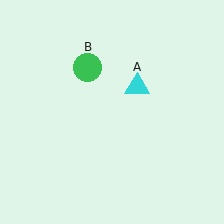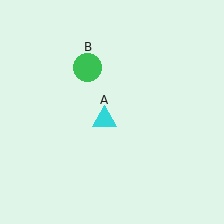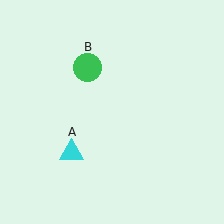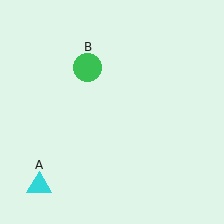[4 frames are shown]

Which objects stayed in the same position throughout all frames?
Green circle (object B) remained stationary.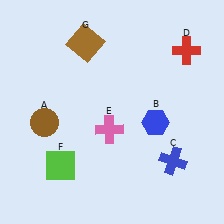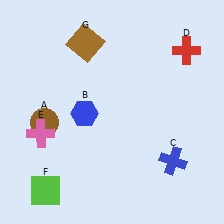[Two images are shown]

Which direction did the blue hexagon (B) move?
The blue hexagon (B) moved left.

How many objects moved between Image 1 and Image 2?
3 objects moved between the two images.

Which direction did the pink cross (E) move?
The pink cross (E) moved left.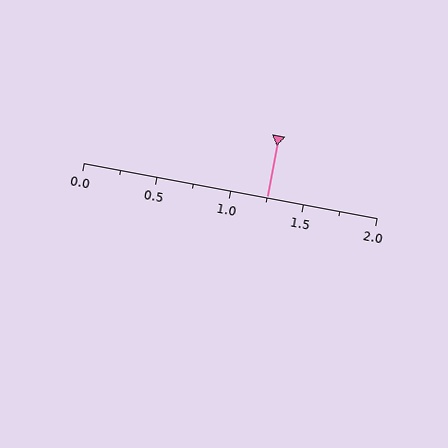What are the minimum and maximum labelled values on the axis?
The axis runs from 0.0 to 2.0.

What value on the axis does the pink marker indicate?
The marker indicates approximately 1.25.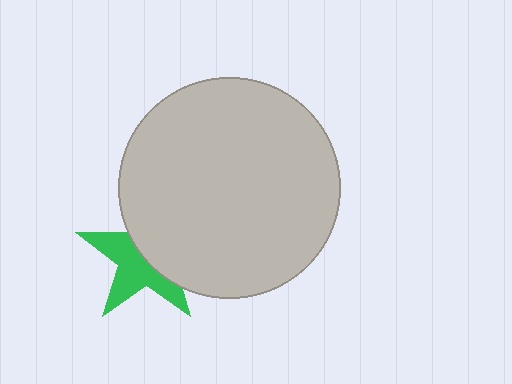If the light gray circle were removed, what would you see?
You would see the complete green star.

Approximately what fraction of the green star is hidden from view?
Roughly 49% of the green star is hidden behind the light gray circle.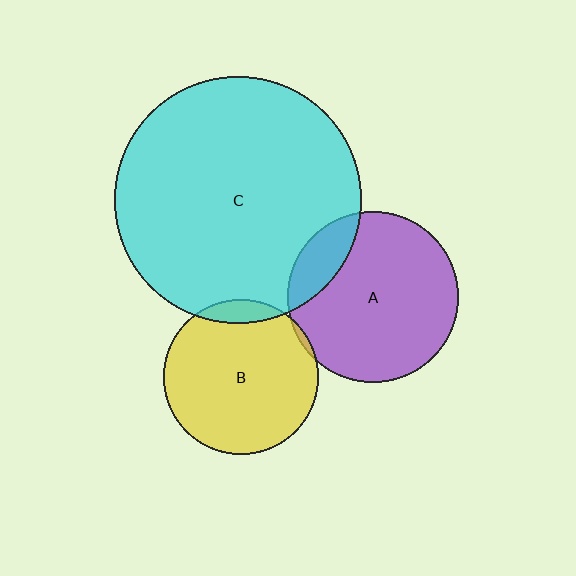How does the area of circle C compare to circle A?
Approximately 2.1 times.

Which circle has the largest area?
Circle C (cyan).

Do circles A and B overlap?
Yes.